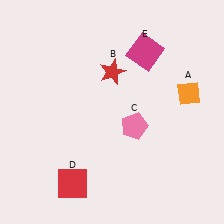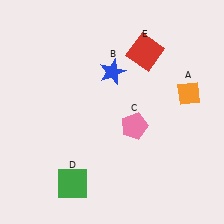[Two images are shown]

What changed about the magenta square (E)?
In Image 1, E is magenta. In Image 2, it changed to red.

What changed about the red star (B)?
In Image 1, B is red. In Image 2, it changed to blue.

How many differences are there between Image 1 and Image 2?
There are 3 differences between the two images.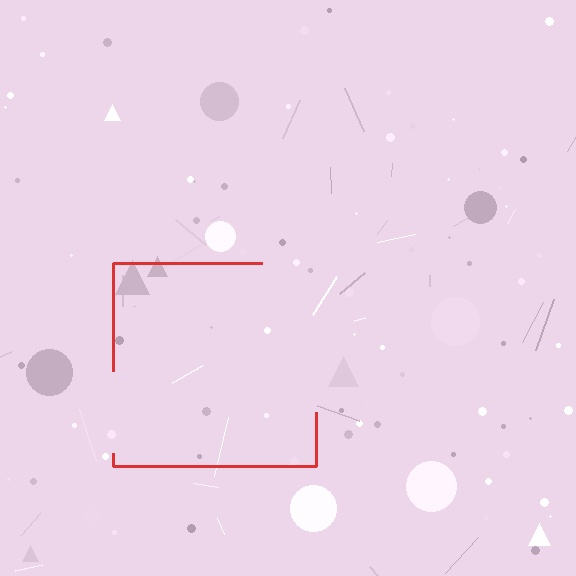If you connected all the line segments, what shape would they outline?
They would outline a square.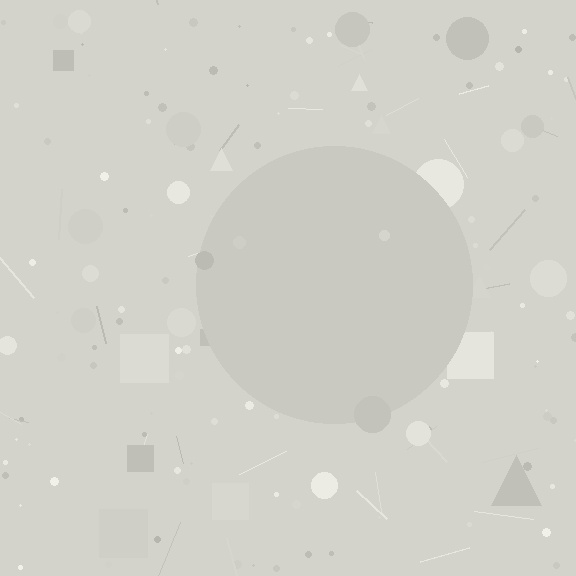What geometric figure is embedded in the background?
A circle is embedded in the background.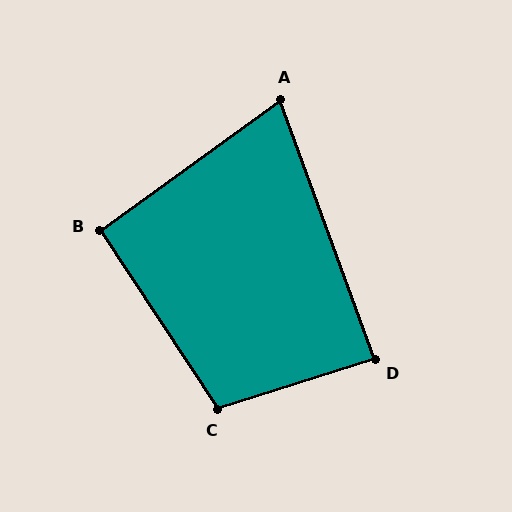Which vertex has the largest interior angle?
C, at approximately 106 degrees.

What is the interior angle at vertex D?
Approximately 87 degrees (approximately right).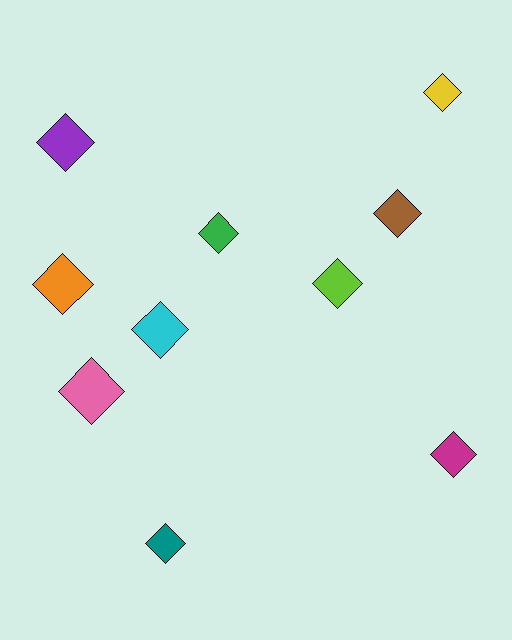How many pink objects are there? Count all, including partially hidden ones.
There is 1 pink object.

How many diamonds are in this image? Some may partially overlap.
There are 10 diamonds.